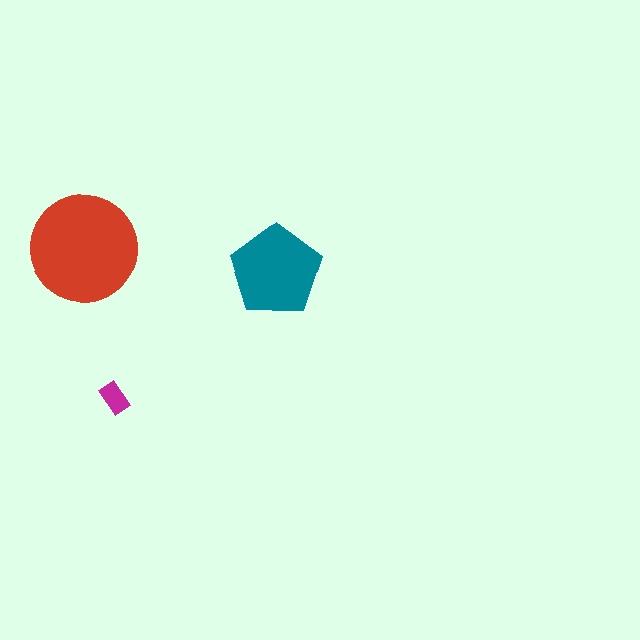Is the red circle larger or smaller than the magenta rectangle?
Larger.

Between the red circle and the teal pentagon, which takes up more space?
The red circle.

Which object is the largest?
The red circle.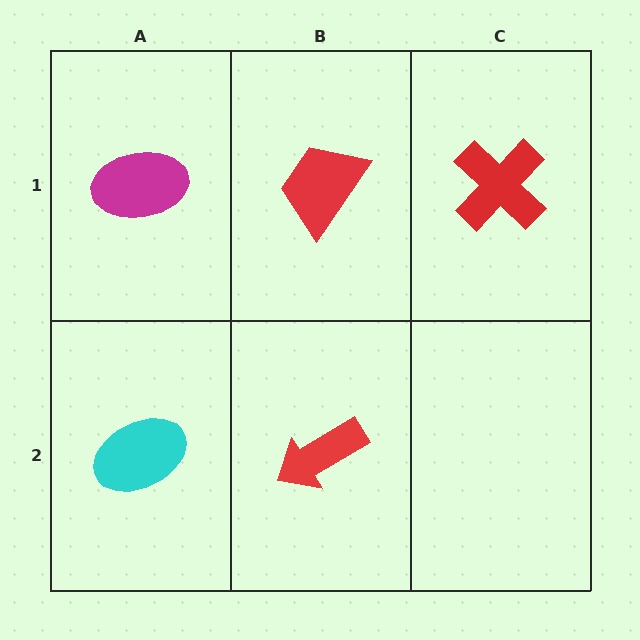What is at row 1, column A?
A magenta ellipse.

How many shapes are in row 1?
3 shapes.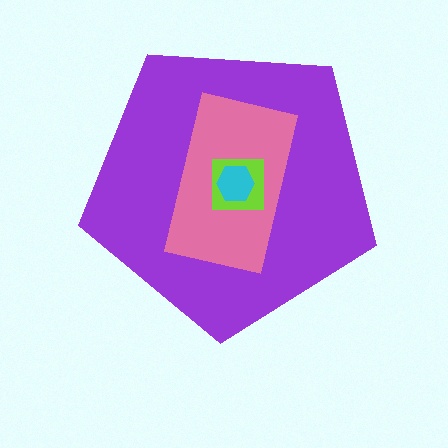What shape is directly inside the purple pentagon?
The pink rectangle.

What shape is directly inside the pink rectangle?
The lime square.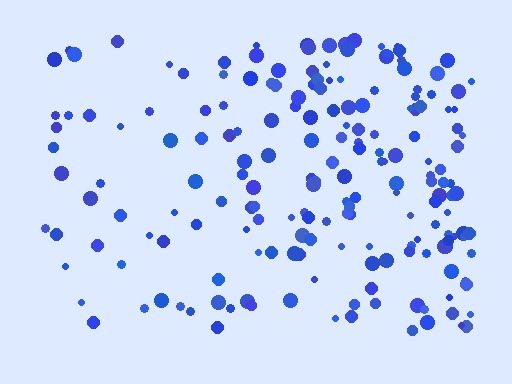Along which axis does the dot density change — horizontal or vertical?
Horizontal.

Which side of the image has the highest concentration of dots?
The right.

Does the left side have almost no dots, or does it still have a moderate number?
Still a moderate number, just noticeably fewer than the right.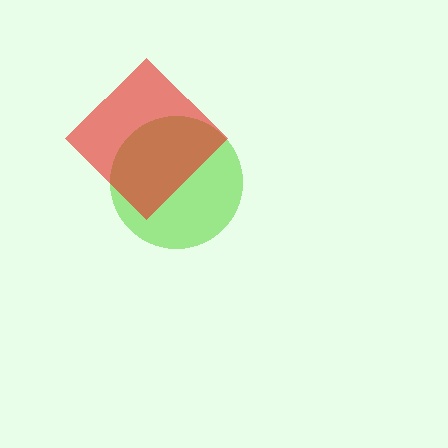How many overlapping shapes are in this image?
There are 2 overlapping shapes in the image.